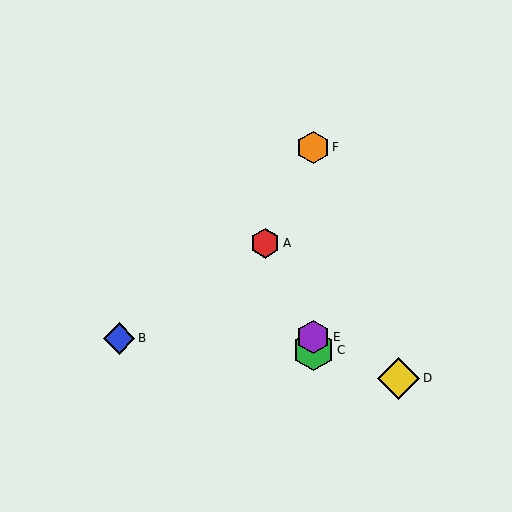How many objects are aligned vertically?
3 objects (C, E, F) are aligned vertically.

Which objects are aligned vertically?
Objects C, E, F are aligned vertically.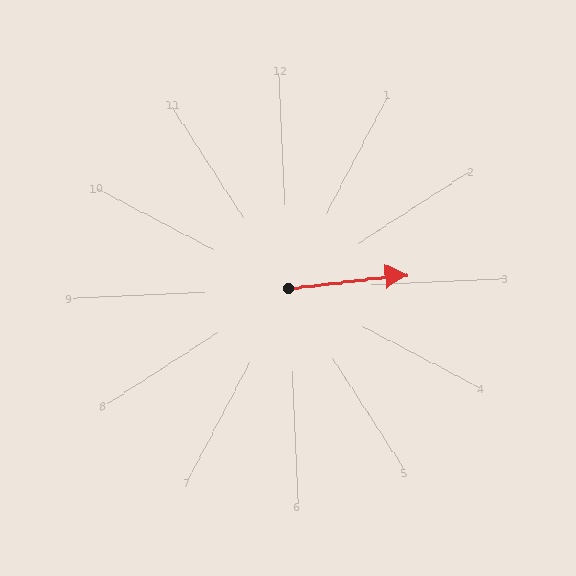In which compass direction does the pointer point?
East.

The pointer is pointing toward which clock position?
Roughly 3 o'clock.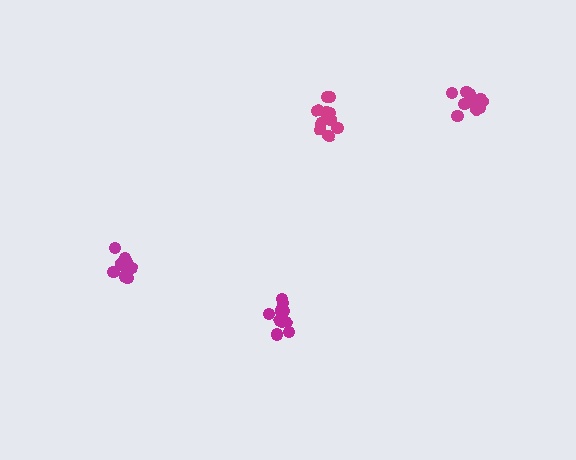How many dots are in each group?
Group 1: 10 dots, Group 2: 12 dots, Group 3: 11 dots, Group 4: 12 dots (45 total).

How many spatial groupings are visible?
There are 4 spatial groupings.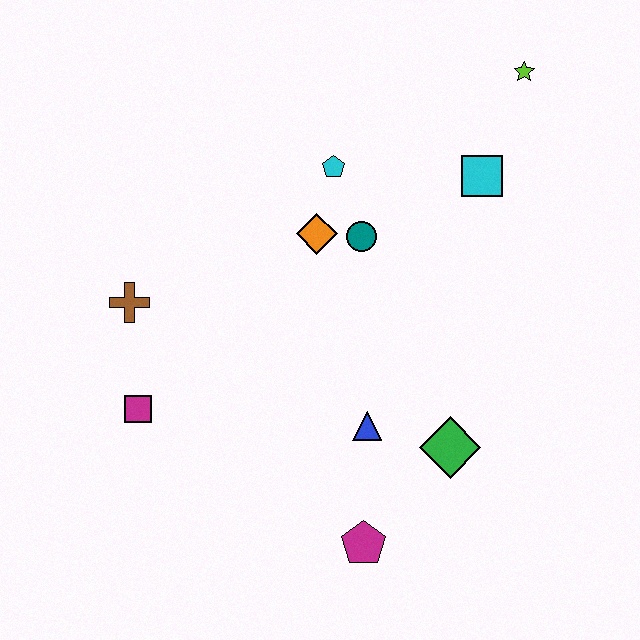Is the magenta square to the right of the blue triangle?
No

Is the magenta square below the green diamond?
No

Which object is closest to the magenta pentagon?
The blue triangle is closest to the magenta pentagon.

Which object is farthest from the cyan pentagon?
The magenta pentagon is farthest from the cyan pentagon.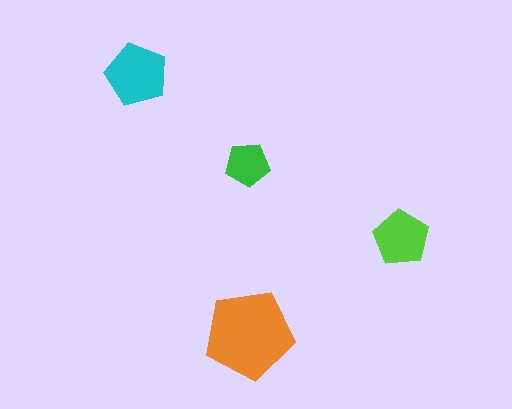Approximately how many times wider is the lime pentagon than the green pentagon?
About 1.5 times wider.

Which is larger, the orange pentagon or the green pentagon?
The orange one.